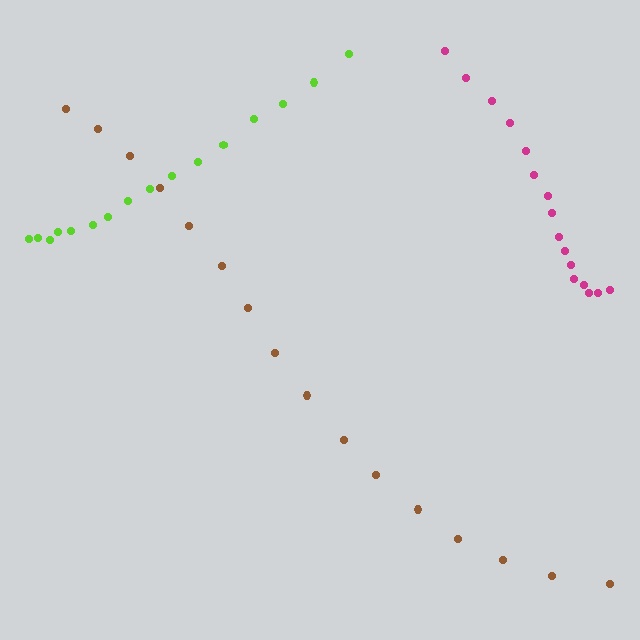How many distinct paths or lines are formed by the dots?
There are 3 distinct paths.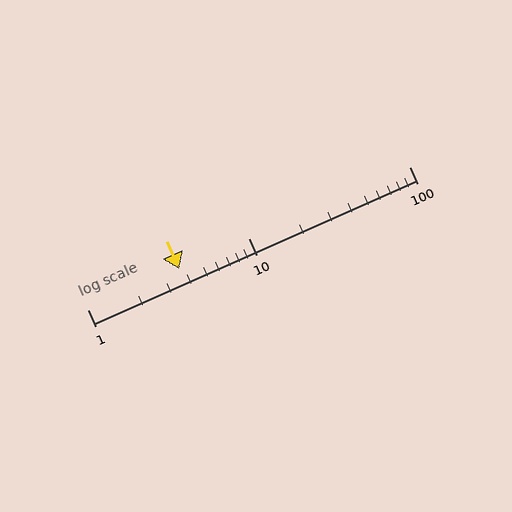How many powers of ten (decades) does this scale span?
The scale spans 2 decades, from 1 to 100.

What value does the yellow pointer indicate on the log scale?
The pointer indicates approximately 3.7.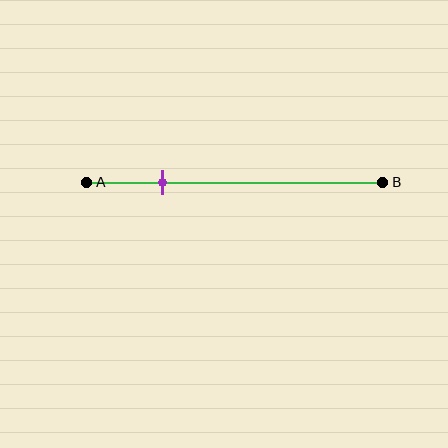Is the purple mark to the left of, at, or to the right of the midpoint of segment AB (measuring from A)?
The purple mark is to the left of the midpoint of segment AB.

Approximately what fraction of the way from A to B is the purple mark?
The purple mark is approximately 25% of the way from A to B.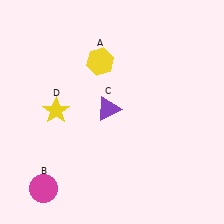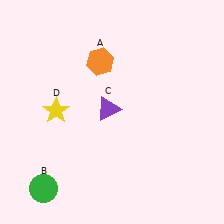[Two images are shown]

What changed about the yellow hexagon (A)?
In Image 1, A is yellow. In Image 2, it changed to orange.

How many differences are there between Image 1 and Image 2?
There are 2 differences between the two images.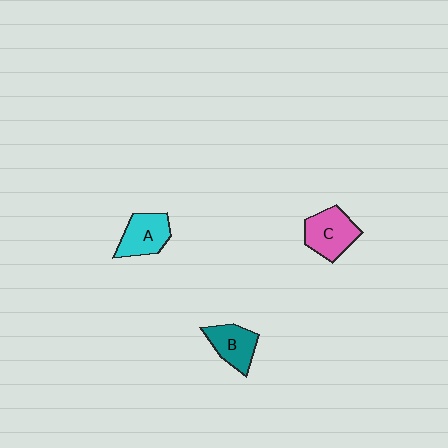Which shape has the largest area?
Shape C (pink).